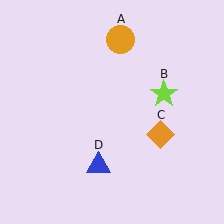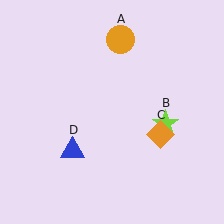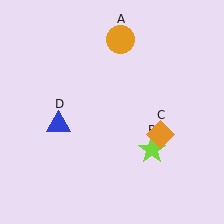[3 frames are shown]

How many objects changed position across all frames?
2 objects changed position: lime star (object B), blue triangle (object D).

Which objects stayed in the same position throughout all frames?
Orange circle (object A) and orange diamond (object C) remained stationary.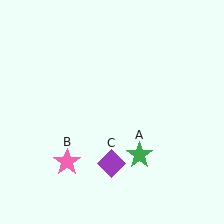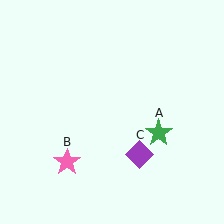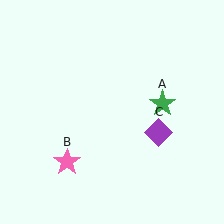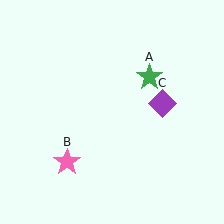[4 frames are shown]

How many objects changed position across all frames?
2 objects changed position: green star (object A), purple diamond (object C).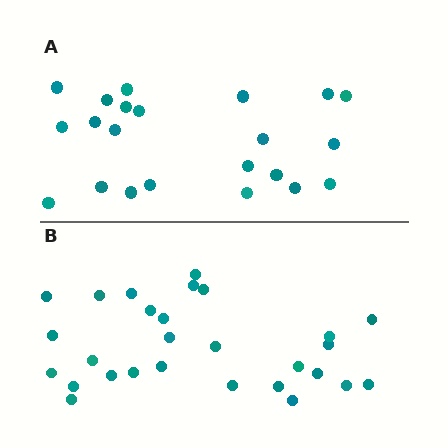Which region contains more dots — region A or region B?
Region B (the bottom region) has more dots.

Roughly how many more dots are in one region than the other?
Region B has about 6 more dots than region A.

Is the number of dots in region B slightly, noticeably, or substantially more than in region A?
Region B has noticeably more, but not dramatically so. The ratio is roughly 1.3 to 1.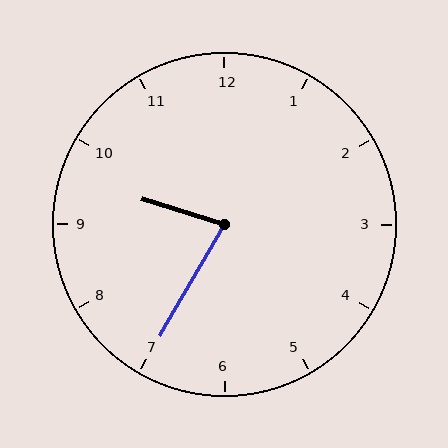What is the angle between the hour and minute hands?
Approximately 78 degrees.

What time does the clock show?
9:35.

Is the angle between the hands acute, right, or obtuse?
It is acute.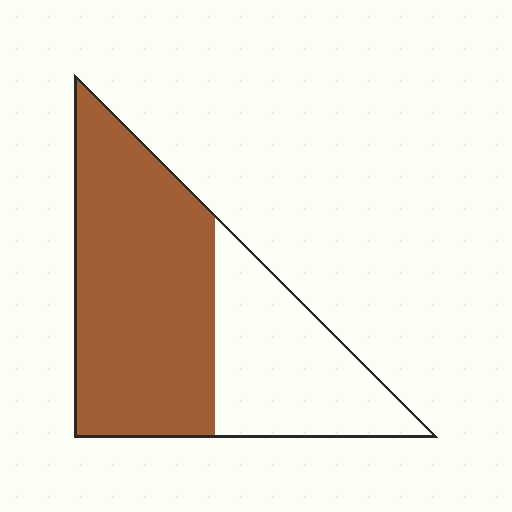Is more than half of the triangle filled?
Yes.